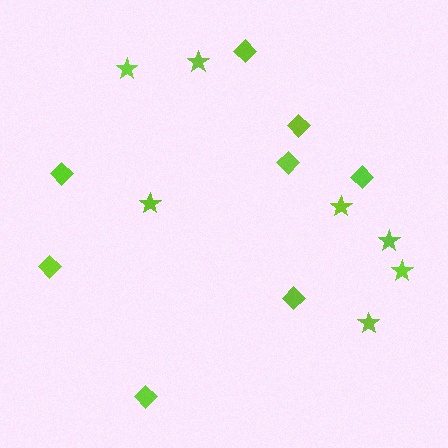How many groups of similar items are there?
There are 2 groups: one group of stars (7) and one group of diamonds (8).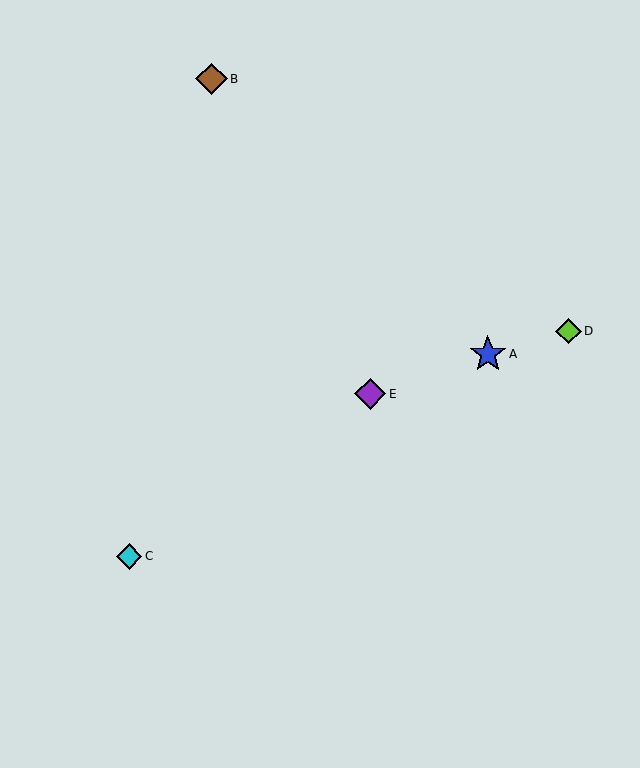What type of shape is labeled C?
Shape C is a cyan diamond.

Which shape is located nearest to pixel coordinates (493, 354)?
The blue star (labeled A) at (488, 354) is nearest to that location.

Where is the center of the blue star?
The center of the blue star is at (488, 354).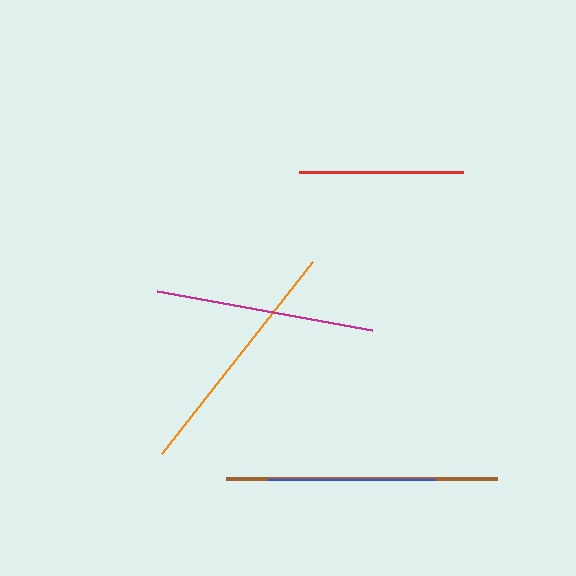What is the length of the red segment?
The red segment is approximately 165 pixels long.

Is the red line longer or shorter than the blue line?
The blue line is longer than the red line.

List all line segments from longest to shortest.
From longest to shortest: brown, orange, magenta, blue, red.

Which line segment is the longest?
The brown line is the longest at approximately 272 pixels.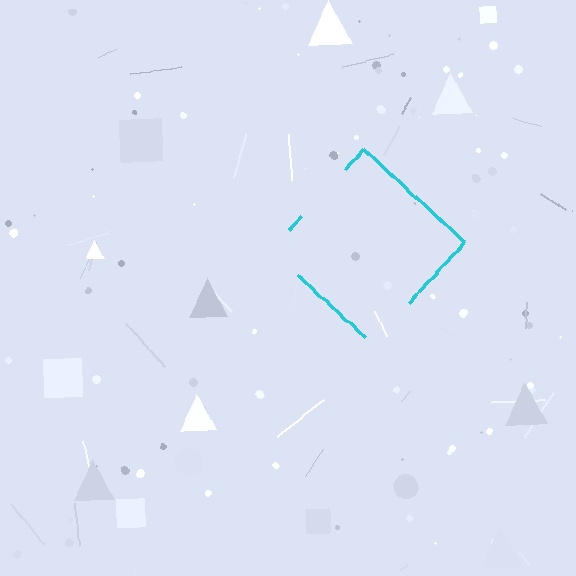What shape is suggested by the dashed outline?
The dashed outline suggests a diamond.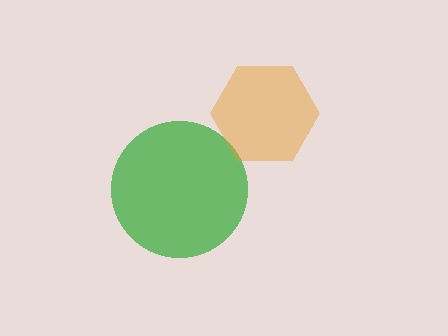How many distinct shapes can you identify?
There are 2 distinct shapes: a green circle, an orange hexagon.